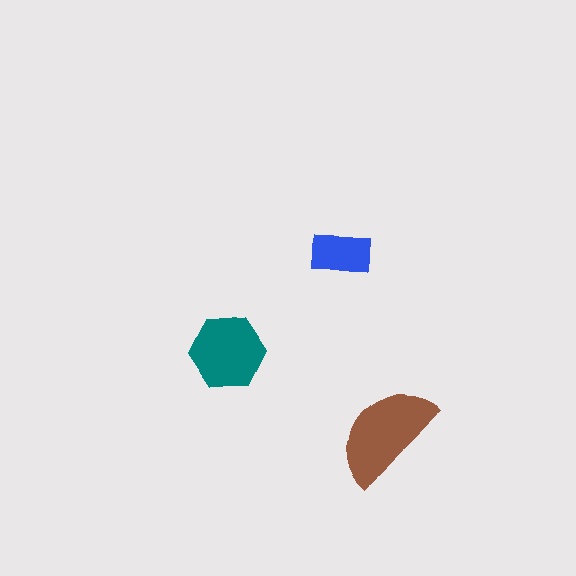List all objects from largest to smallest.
The brown semicircle, the teal hexagon, the blue rectangle.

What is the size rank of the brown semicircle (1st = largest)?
1st.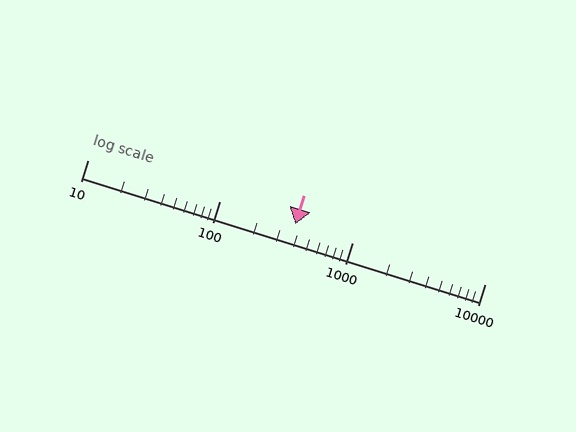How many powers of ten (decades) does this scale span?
The scale spans 3 decades, from 10 to 10000.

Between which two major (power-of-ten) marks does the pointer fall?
The pointer is between 100 and 1000.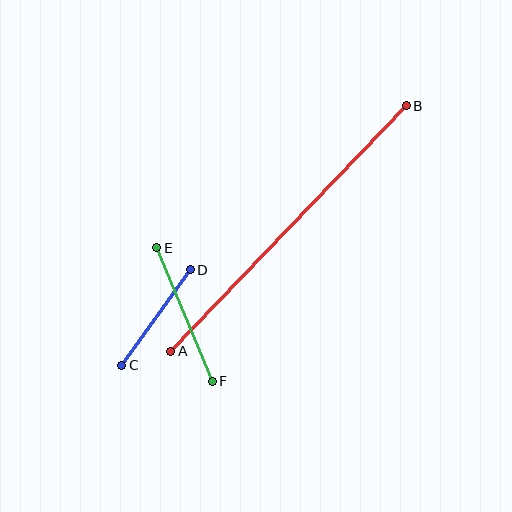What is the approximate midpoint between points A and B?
The midpoint is at approximately (289, 229) pixels.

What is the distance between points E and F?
The distance is approximately 145 pixels.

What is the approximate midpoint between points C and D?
The midpoint is at approximately (156, 317) pixels.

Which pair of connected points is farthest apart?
Points A and B are farthest apart.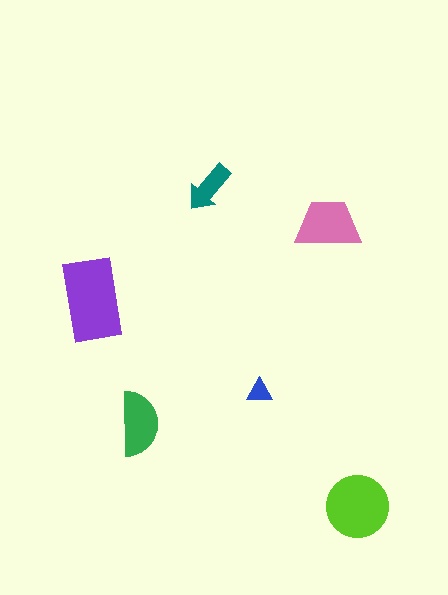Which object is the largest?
The purple rectangle.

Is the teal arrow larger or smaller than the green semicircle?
Smaller.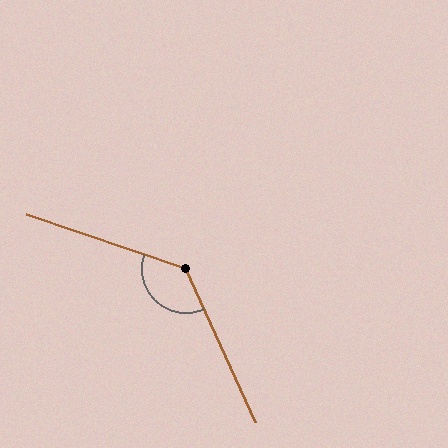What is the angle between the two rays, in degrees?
Approximately 133 degrees.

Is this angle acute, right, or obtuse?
It is obtuse.